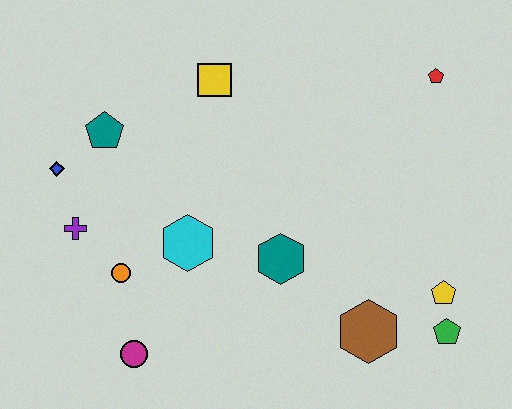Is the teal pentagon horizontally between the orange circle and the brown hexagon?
No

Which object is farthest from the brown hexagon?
The blue diamond is farthest from the brown hexagon.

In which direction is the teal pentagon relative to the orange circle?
The teal pentagon is above the orange circle.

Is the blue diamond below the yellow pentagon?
No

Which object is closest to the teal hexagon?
The cyan hexagon is closest to the teal hexagon.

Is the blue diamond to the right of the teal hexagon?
No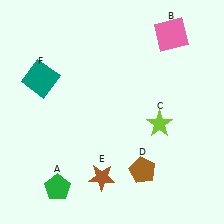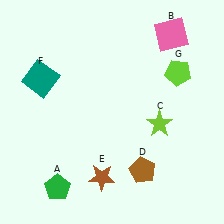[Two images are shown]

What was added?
A lime pentagon (G) was added in Image 2.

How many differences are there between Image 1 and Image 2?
There is 1 difference between the two images.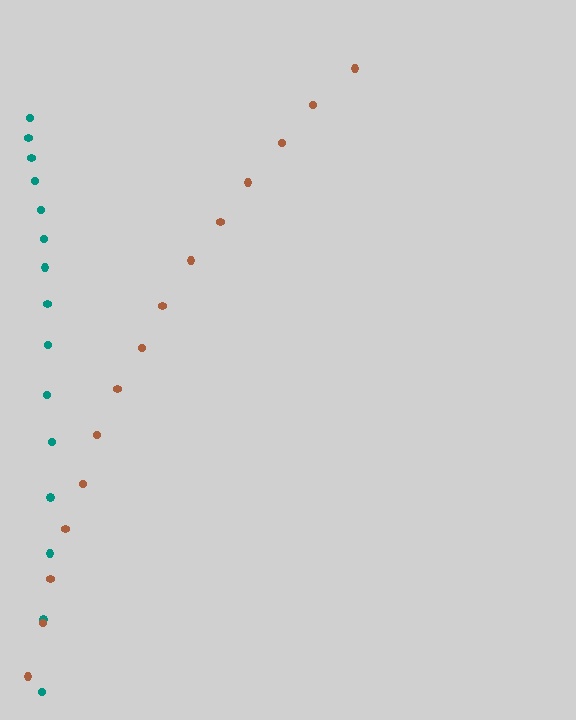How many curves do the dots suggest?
There are 2 distinct paths.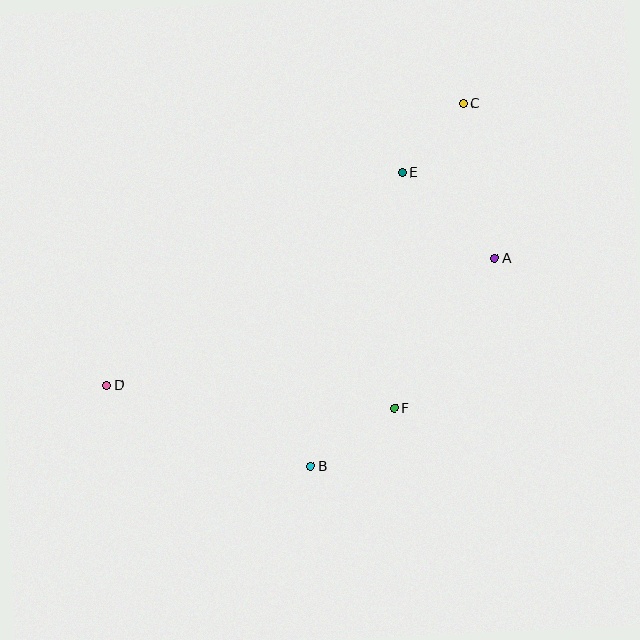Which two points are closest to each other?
Points C and E are closest to each other.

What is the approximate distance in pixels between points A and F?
The distance between A and F is approximately 181 pixels.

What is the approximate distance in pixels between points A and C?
The distance between A and C is approximately 158 pixels.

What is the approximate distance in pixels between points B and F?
The distance between B and F is approximately 102 pixels.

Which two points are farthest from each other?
Points C and D are farthest from each other.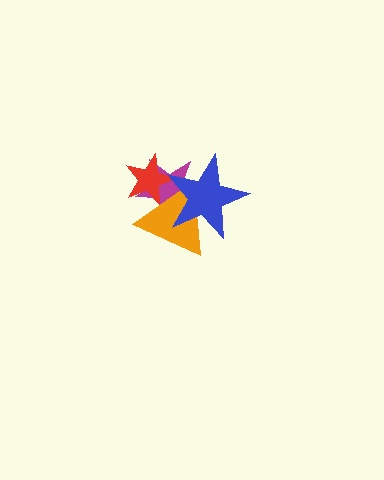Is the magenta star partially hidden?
Yes, it is partially covered by another shape.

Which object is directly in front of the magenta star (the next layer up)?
The red star is directly in front of the magenta star.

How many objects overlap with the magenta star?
3 objects overlap with the magenta star.